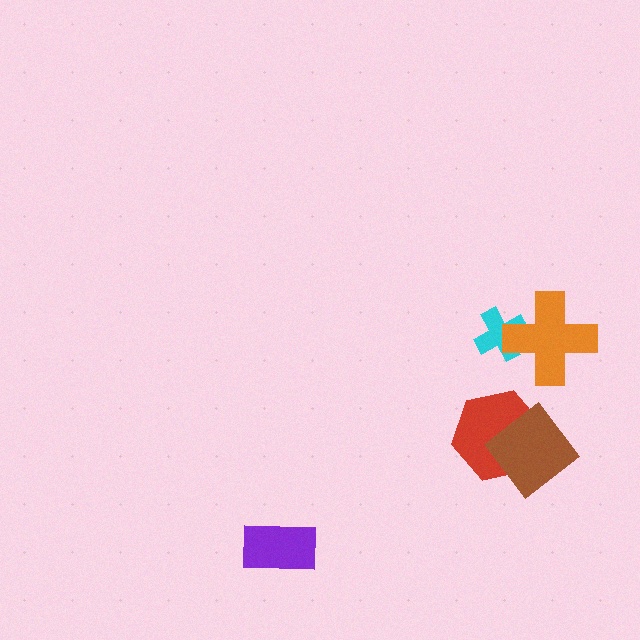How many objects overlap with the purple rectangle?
0 objects overlap with the purple rectangle.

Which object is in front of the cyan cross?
The orange cross is in front of the cyan cross.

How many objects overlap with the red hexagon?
1 object overlaps with the red hexagon.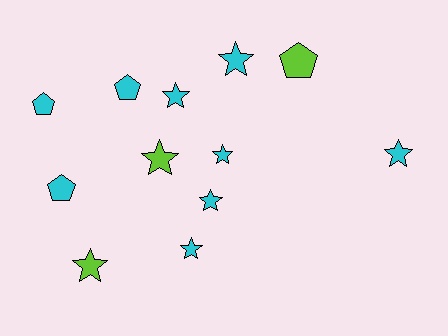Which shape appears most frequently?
Star, with 8 objects.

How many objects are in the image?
There are 12 objects.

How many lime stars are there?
There are 2 lime stars.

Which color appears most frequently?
Cyan, with 9 objects.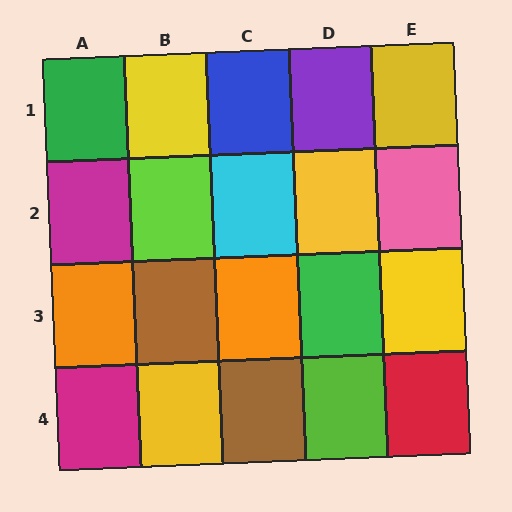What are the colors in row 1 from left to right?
Green, yellow, blue, purple, yellow.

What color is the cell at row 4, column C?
Brown.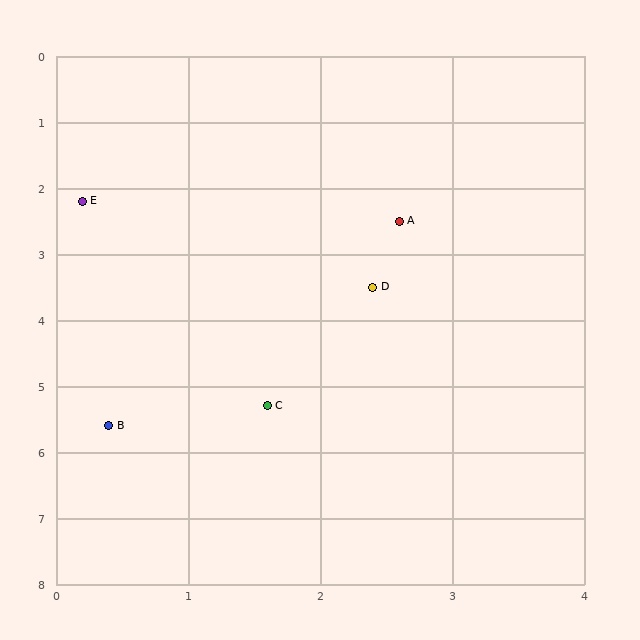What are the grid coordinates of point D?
Point D is at approximately (2.4, 3.5).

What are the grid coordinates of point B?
Point B is at approximately (0.4, 5.6).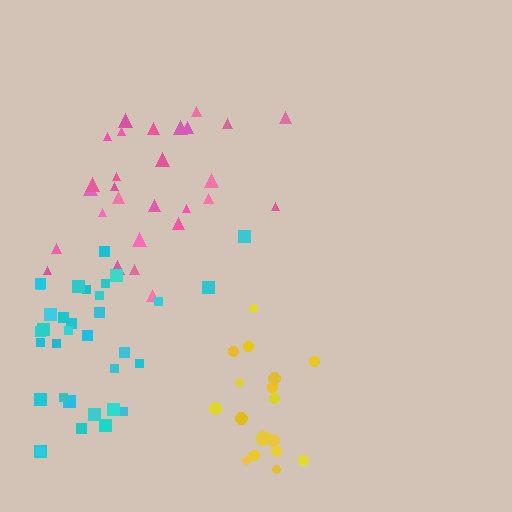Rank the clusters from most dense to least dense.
cyan, yellow, pink.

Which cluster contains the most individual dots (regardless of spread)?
Cyan (34).